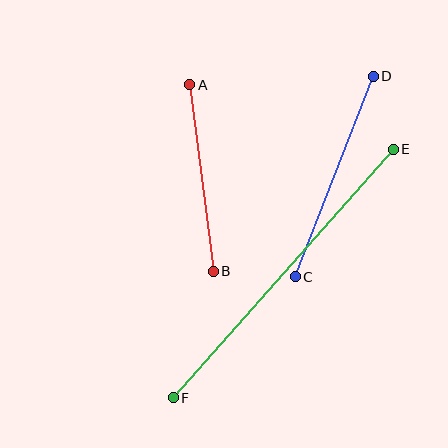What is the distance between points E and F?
The distance is approximately 332 pixels.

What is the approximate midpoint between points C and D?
The midpoint is at approximately (334, 176) pixels.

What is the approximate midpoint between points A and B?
The midpoint is at approximately (201, 178) pixels.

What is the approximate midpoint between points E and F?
The midpoint is at approximately (283, 274) pixels.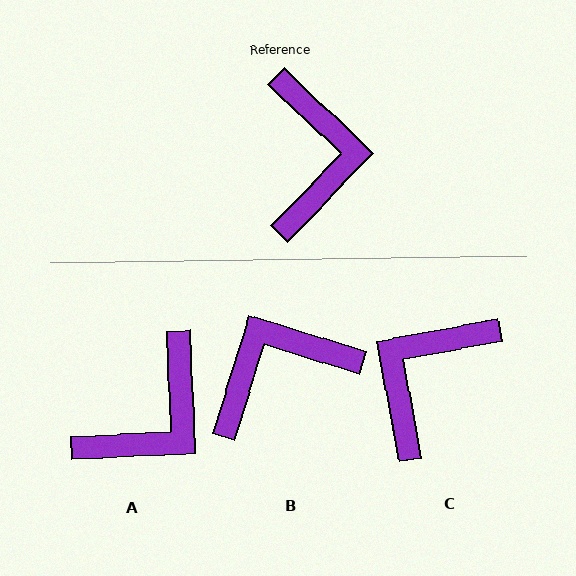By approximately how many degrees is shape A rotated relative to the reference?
Approximately 44 degrees clockwise.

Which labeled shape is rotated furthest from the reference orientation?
C, about 144 degrees away.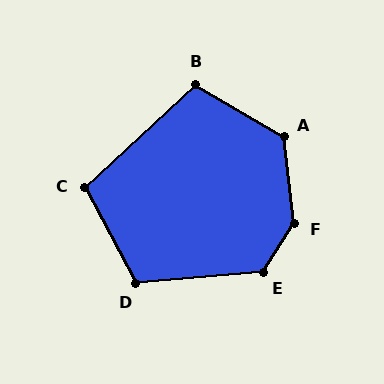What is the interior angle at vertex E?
Approximately 128 degrees (obtuse).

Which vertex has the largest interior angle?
F, at approximately 140 degrees.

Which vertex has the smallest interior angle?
C, at approximately 105 degrees.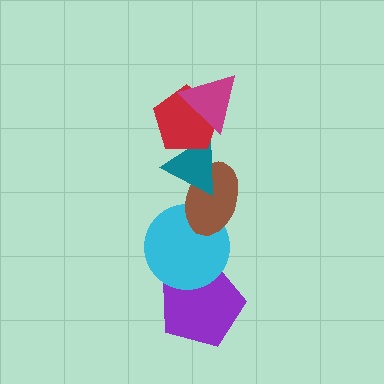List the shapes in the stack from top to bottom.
From top to bottom: the magenta triangle, the red pentagon, the teal triangle, the brown ellipse, the cyan circle, the purple pentagon.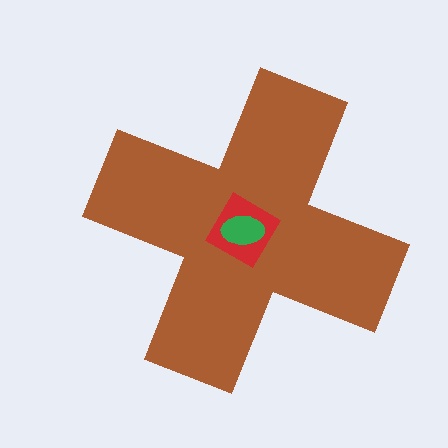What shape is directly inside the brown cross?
The red diamond.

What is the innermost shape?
The green ellipse.